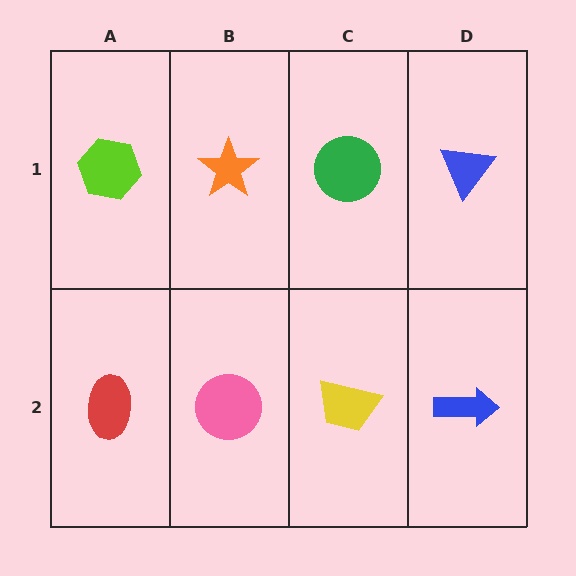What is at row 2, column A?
A red ellipse.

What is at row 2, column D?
A blue arrow.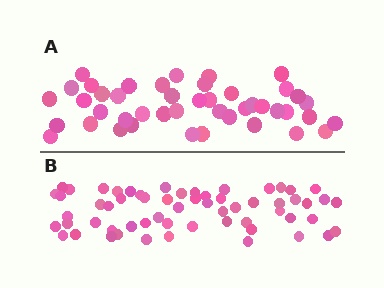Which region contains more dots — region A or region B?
Region B (the bottom region) has more dots.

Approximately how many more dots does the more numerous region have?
Region B has approximately 15 more dots than region A.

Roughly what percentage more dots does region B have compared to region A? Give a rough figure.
About 35% more.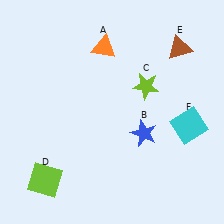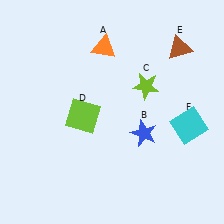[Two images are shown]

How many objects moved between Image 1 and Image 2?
1 object moved between the two images.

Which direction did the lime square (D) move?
The lime square (D) moved up.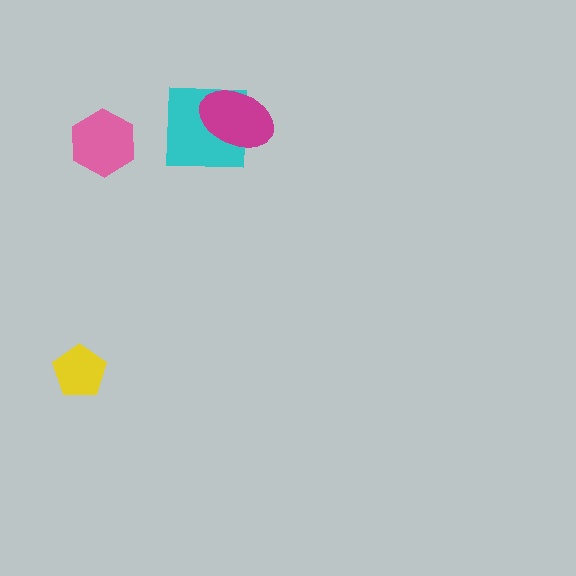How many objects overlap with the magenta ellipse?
1 object overlaps with the magenta ellipse.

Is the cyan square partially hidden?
Yes, it is partially covered by another shape.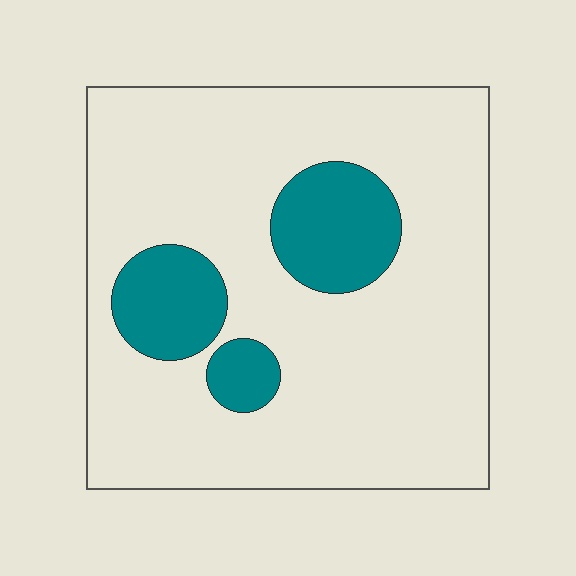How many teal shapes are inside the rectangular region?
3.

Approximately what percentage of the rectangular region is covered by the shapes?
Approximately 20%.